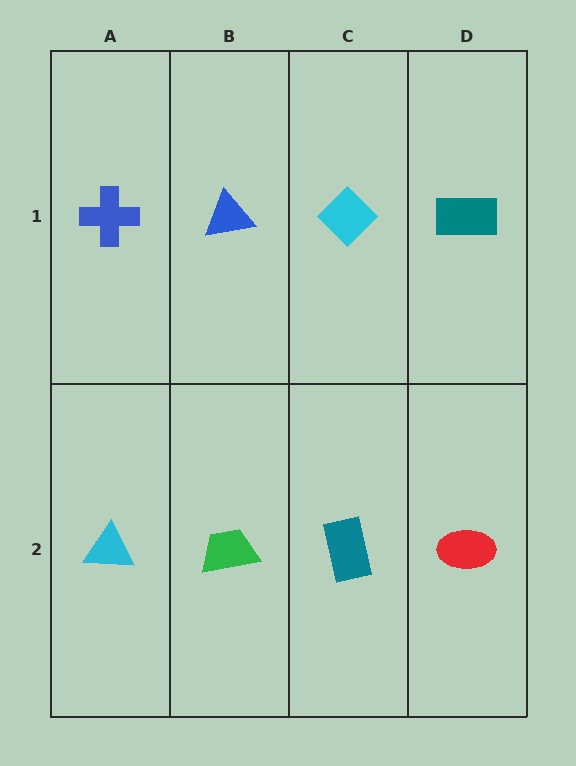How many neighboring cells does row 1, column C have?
3.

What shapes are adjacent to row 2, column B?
A blue triangle (row 1, column B), a cyan triangle (row 2, column A), a teal rectangle (row 2, column C).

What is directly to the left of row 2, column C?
A green trapezoid.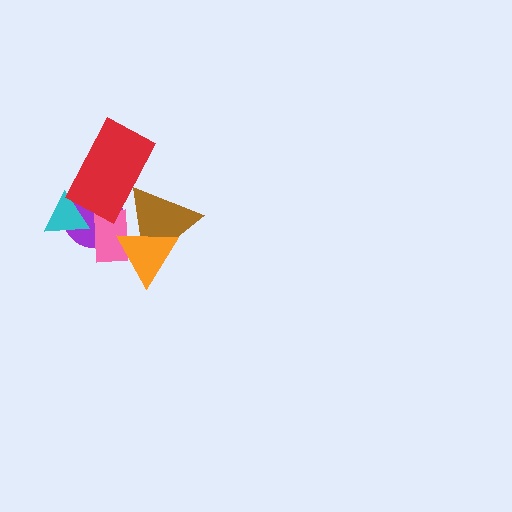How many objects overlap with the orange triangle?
2 objects overlap with the orange triangle.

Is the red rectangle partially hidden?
No, no other shape covers it.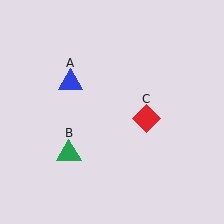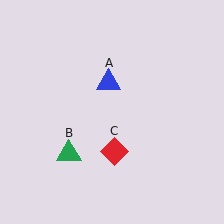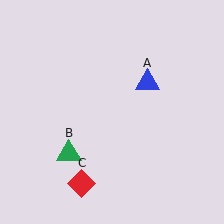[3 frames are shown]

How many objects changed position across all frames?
2 objects changed position: blue triangle (object A), red diamond (object C).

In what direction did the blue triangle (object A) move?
The blue triangle (object A) moved right.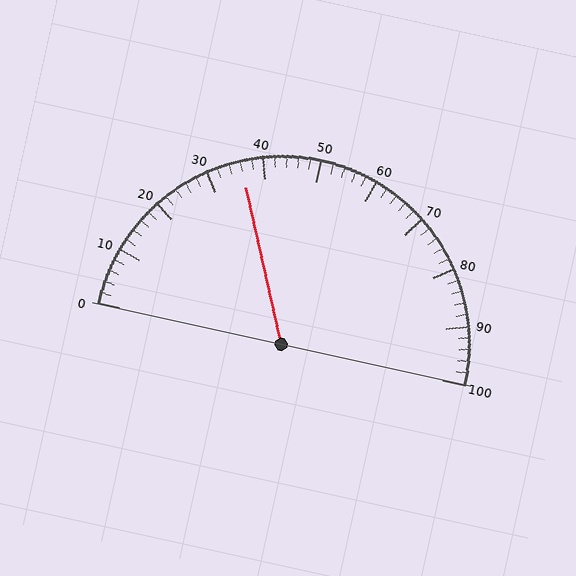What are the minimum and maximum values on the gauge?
The gauge ranges from 0 to 100.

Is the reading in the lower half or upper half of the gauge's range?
The reading is in the lower half of the range (0 to 100).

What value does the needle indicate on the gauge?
The needle indicates approximately 36.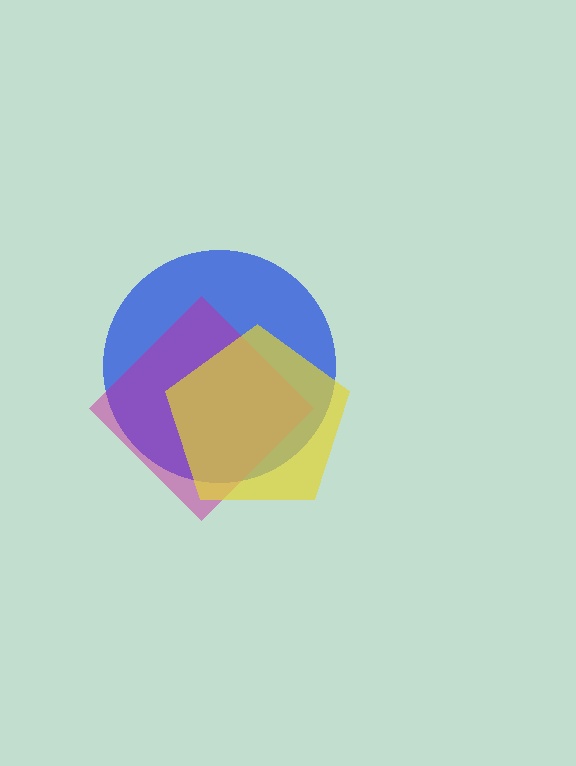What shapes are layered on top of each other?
The layered shapes are: a blue circle, a magenta diamond, a yellow pentagon.